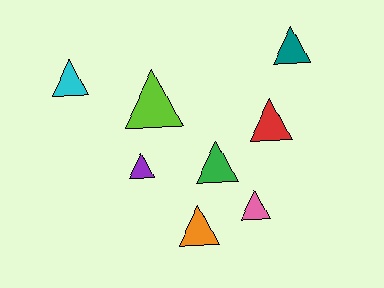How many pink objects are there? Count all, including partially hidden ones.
There is 1 pink object.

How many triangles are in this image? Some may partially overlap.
There are 8 triangles.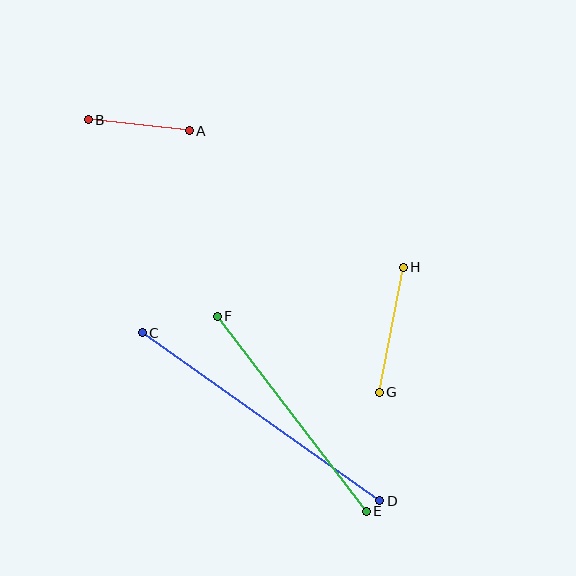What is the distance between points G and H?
The distance is approximately 127 pixels.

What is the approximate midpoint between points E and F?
The midpoint is at approximately (292, 414) pixels.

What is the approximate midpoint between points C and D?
The midpoint is at approximately (261, 417) pixels.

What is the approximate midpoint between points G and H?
The midpoint is at approximately (391, 330) pixels.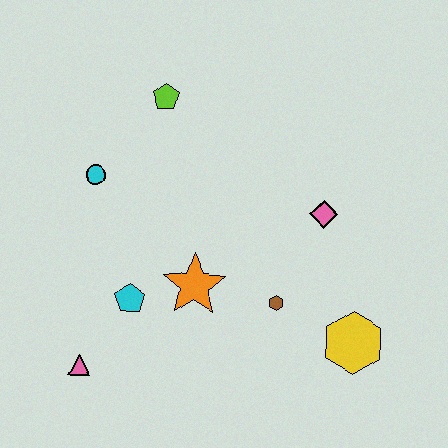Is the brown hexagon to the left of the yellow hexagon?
Yes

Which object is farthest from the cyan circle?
The yellow hexagon is farthest from the cyan circle.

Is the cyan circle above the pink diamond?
Yes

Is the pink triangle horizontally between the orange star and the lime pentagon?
No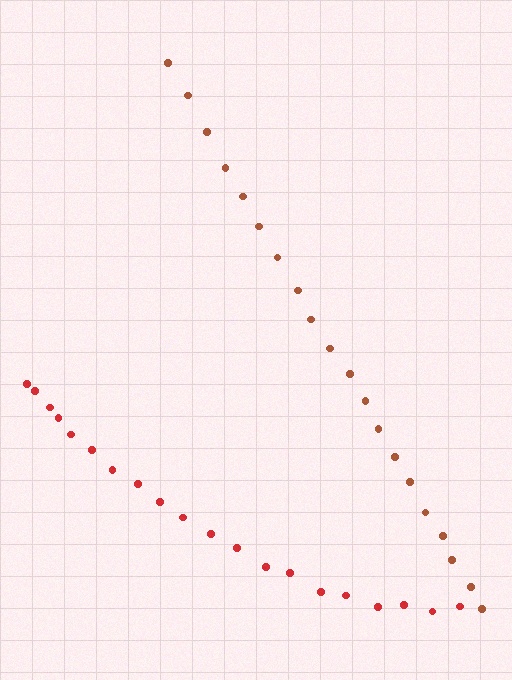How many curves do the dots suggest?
There are 2 distinct paths.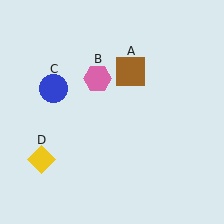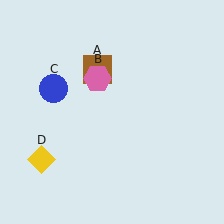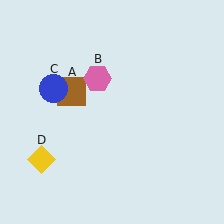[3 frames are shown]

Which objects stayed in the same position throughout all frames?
Pink hexagon (object B) and blue circle (object C) and yellow diamond (object D) remained stationary.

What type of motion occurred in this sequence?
The brown square (object A) rotated counterclockwise around the center of the scene.